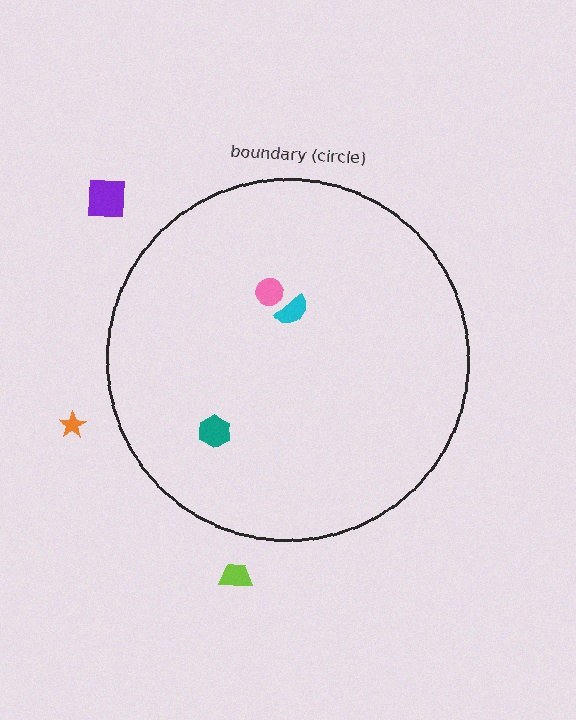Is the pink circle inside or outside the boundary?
Inside.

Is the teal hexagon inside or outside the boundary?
Inside.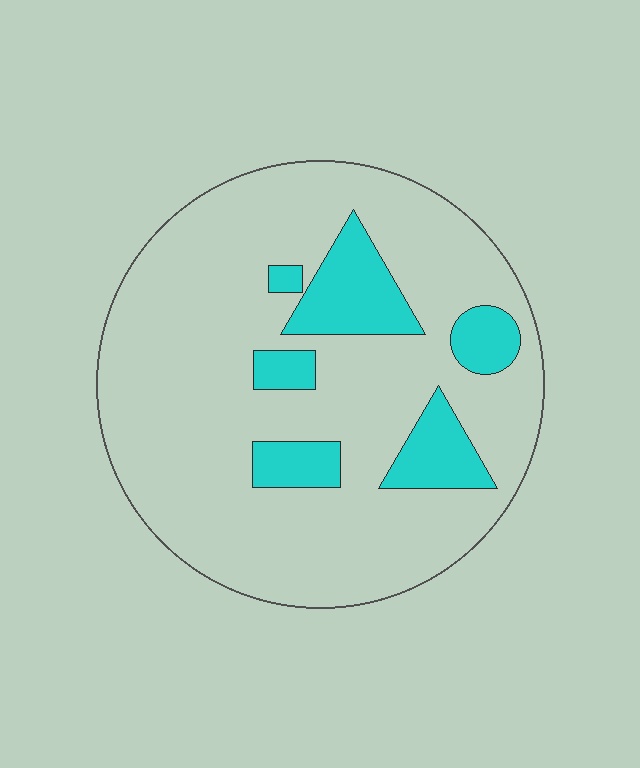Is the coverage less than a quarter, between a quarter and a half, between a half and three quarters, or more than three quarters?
Less than a quarter.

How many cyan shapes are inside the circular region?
6.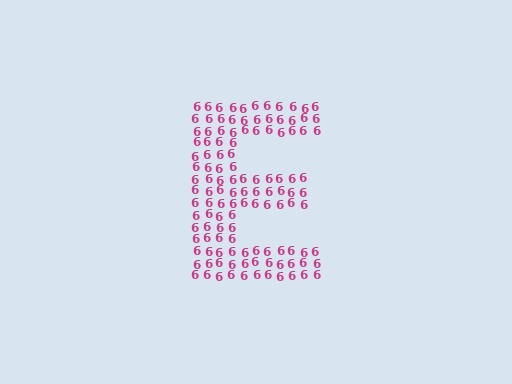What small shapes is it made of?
It is made of small digit 6's.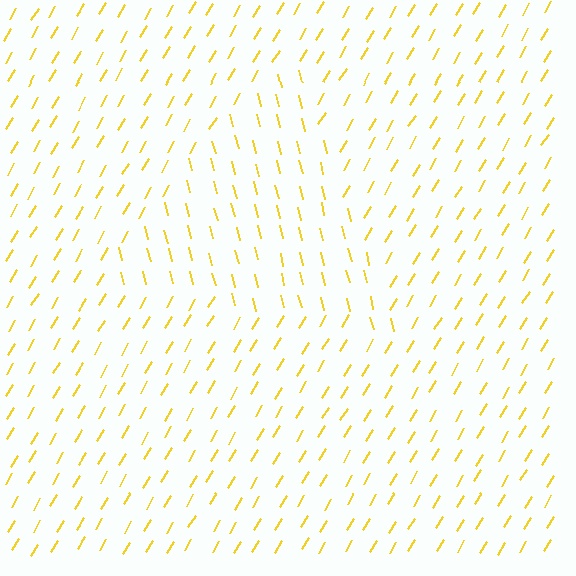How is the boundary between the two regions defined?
The boundary is defined purely by a change in line orientation (approximately 45 degrees difference). All lines are the same color and thickness.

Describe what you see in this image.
The image is filled with small yellow line segments. A triangle region in the image has lines oriented differently from the surrounding lines, creating a visible texture boundary.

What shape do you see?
I see a triangle.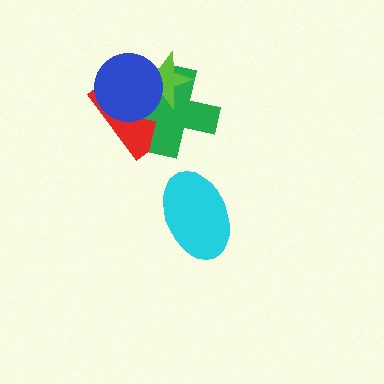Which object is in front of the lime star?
The blue circle is in front of the lime star.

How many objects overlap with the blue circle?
3 objects overlap with the blue circle.